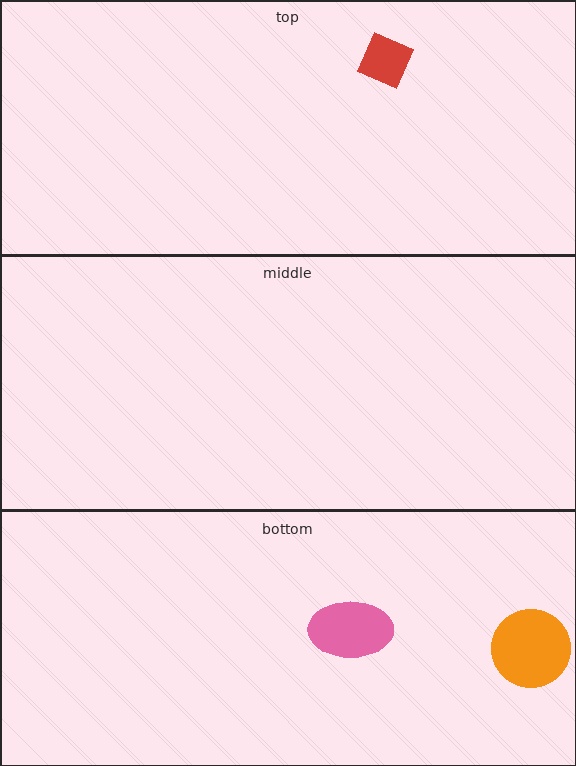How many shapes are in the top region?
1.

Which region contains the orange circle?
The bottom region.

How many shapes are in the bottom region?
2.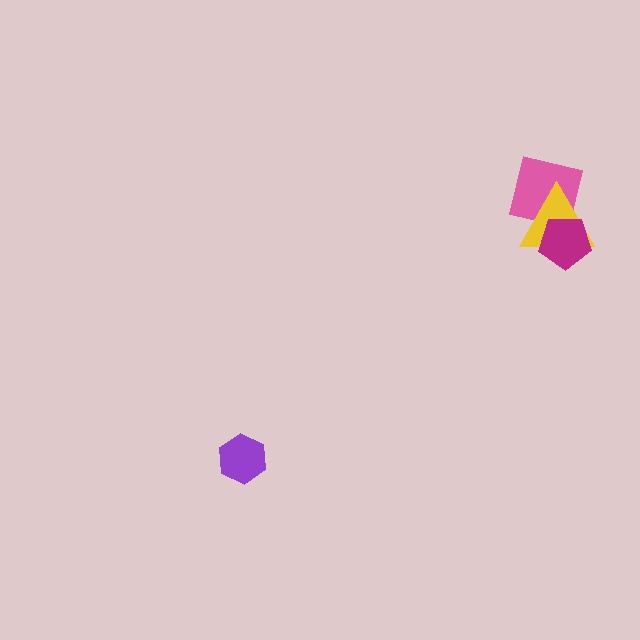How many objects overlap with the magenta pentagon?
2 objects overlap with the magenta pentagon.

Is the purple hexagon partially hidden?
No, no other shape covers it.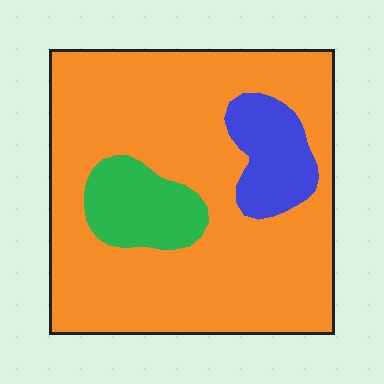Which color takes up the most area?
Orange, at roughly 80%.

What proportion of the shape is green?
Green covers about 10% of the shape.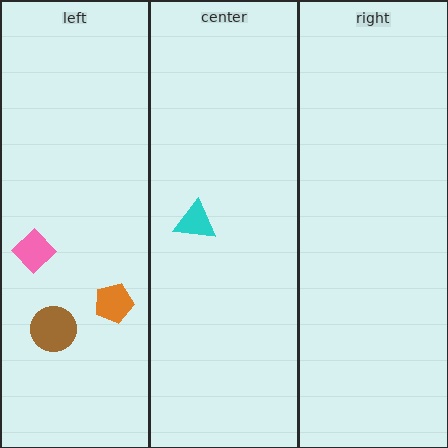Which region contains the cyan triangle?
The center region.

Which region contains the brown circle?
The left region.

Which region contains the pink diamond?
The left region.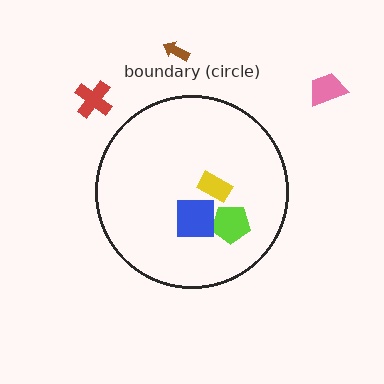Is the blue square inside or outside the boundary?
Inside.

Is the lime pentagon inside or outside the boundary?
Inside.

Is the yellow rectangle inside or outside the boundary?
Inside.